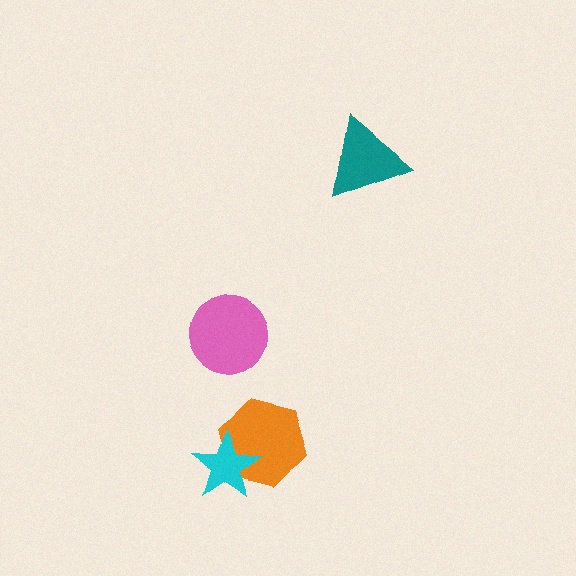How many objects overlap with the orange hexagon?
1 object overlaps with the orange hexagon.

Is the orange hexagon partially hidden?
Yes, it is partially covered by another shape.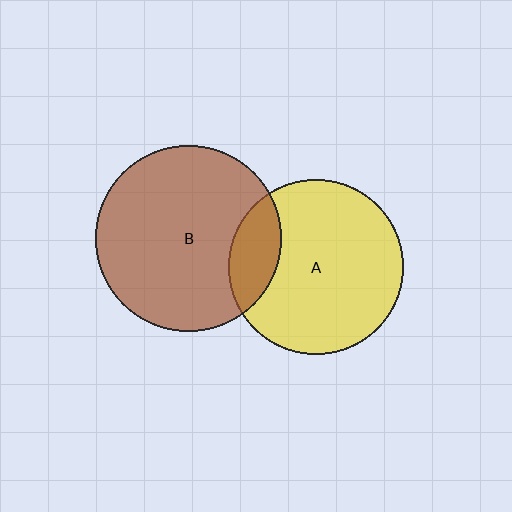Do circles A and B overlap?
Yes.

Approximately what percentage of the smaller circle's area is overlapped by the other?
Approximately 20%.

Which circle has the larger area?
Circle B (brown).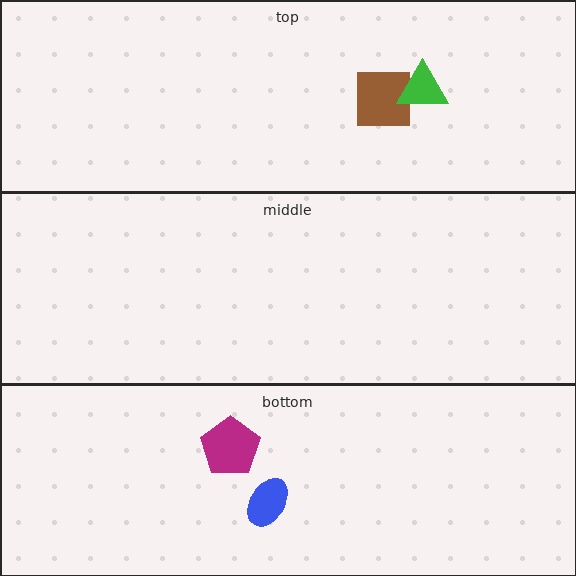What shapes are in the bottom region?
The blue ellipse, the magenta pentagon.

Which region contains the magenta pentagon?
The bottom region.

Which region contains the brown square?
The top region.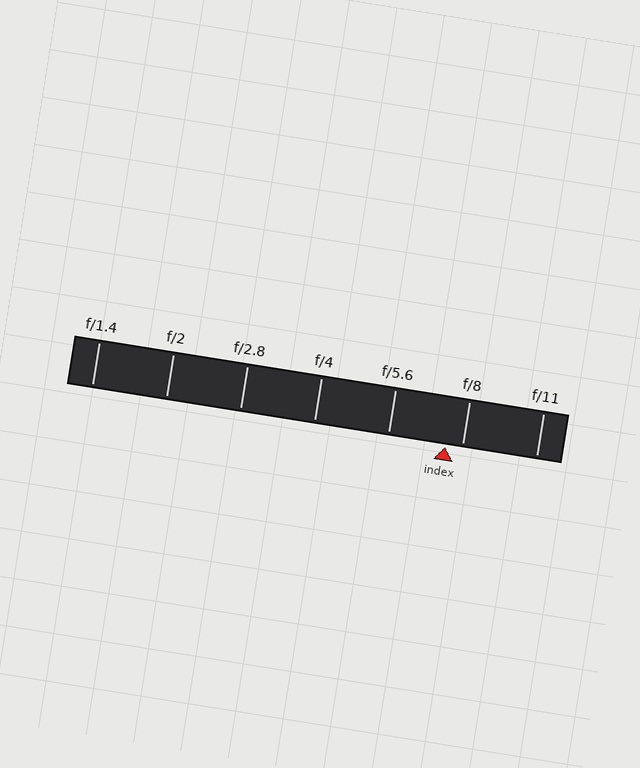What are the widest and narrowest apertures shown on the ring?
The widest aperture shown is f/1.4 and the narrowest is f/11.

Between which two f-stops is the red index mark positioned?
The index mark is between f/5.6 and f/8.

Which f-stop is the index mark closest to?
The index mark is closest to f/8.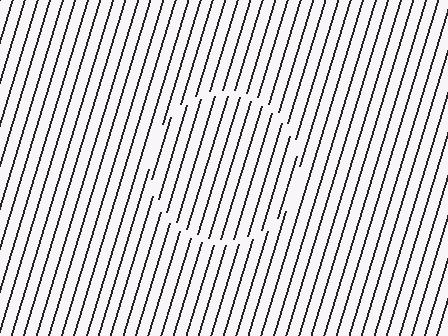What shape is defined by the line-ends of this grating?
An illusory circle. The interior of the shape contains the same grating, shifted by half a period — the contour is defined by the phase discontinuity where line-ends from the inner and outer gratings abut.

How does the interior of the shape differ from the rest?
The interior of the shape contains the same grating, shifted by half a period — the contour is defined by the phase discontinuity where line-ends from the inner and outer gratings abut.